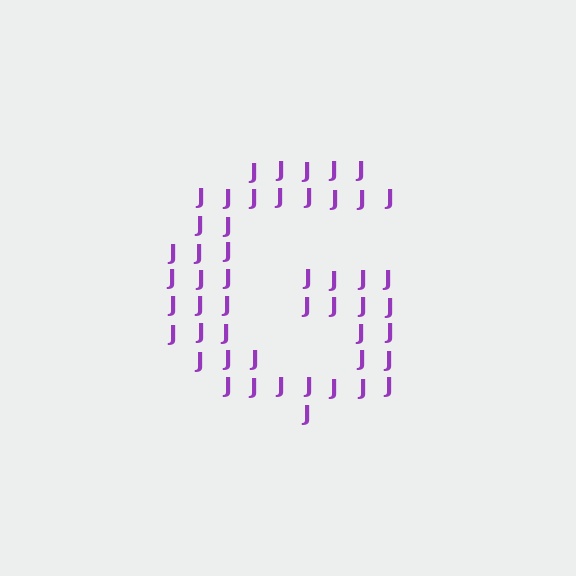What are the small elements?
The small elements are letter J's.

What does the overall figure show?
The overall figure shows the letter G.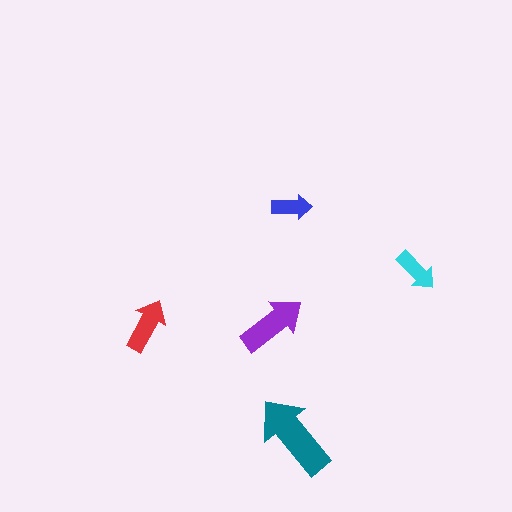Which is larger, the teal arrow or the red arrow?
The teal one.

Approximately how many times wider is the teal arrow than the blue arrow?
About 2 times wider.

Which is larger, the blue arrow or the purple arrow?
The purple one.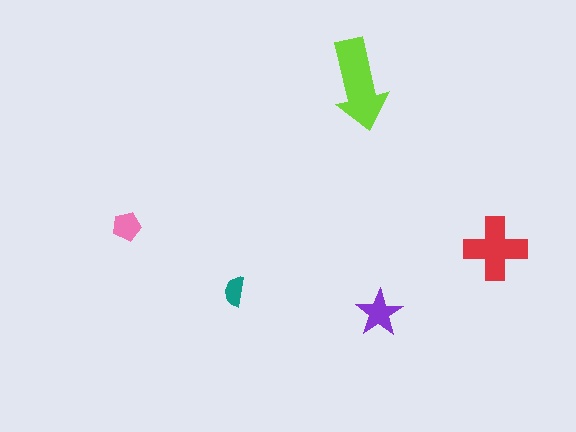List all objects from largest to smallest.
The lime arrow, the red cross, the purple star, the pink pentagon, the teal semicircle.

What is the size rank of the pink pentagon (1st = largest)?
4th.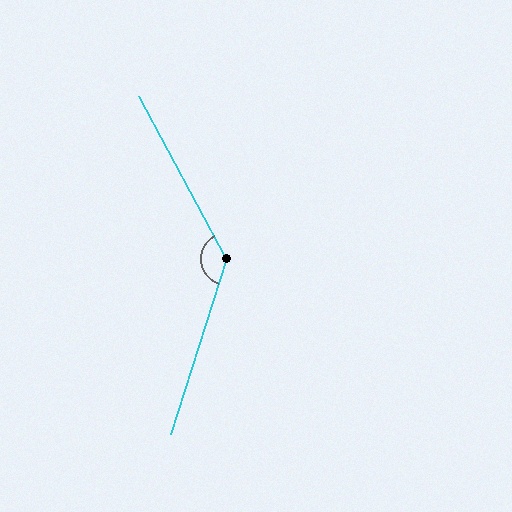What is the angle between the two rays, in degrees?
Approximately 134 degrees.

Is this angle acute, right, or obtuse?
It is obtuse.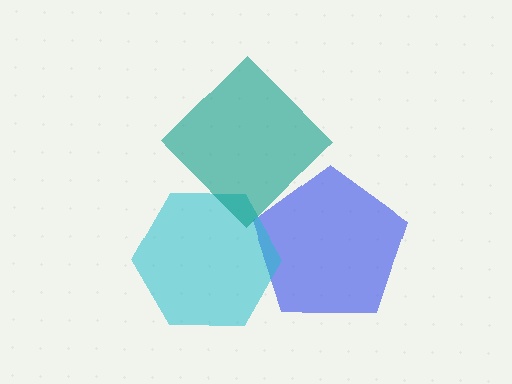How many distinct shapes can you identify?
There are 3 distinct shapes: a blue pentagon, a cyan hexagon, a teal diamond.